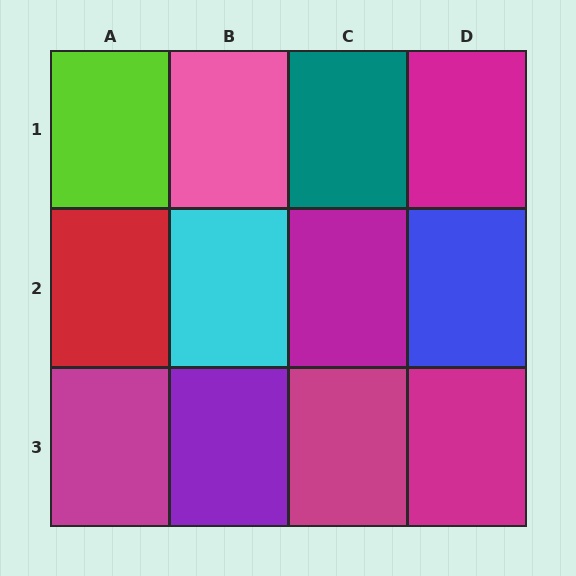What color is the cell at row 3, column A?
Magenta.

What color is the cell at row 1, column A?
Lime.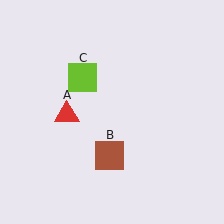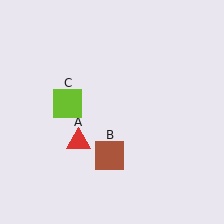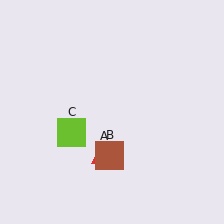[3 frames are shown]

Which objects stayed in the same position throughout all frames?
Brown square (object B) remained stationary.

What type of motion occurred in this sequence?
The red triangle (object A), lime square (object C) rotated counterclockwise around the center of the scene.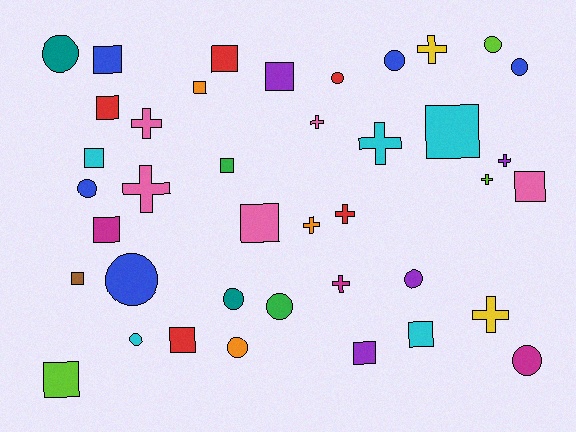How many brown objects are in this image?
There is 1 brown object.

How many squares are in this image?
There are 16 squares.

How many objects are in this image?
There are 40 objects.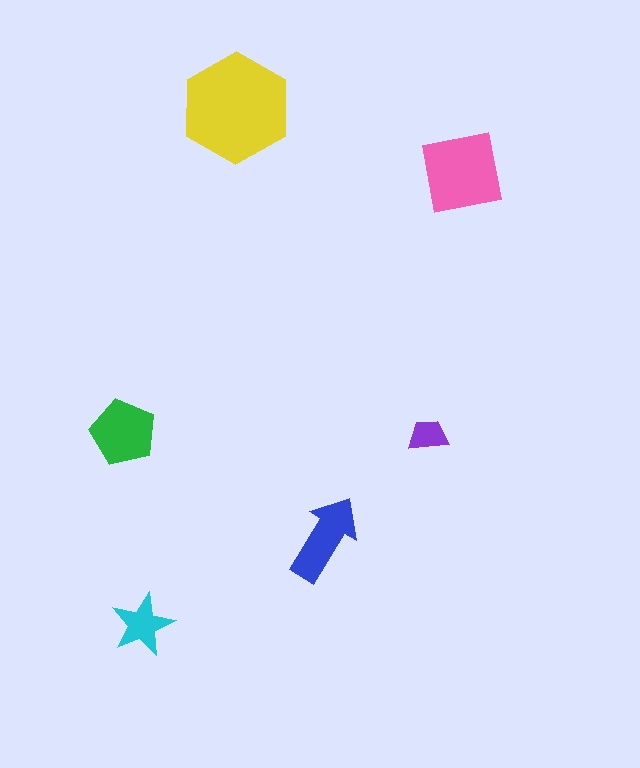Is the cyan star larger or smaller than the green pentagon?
Smaller.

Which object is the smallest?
The purple trapezoid.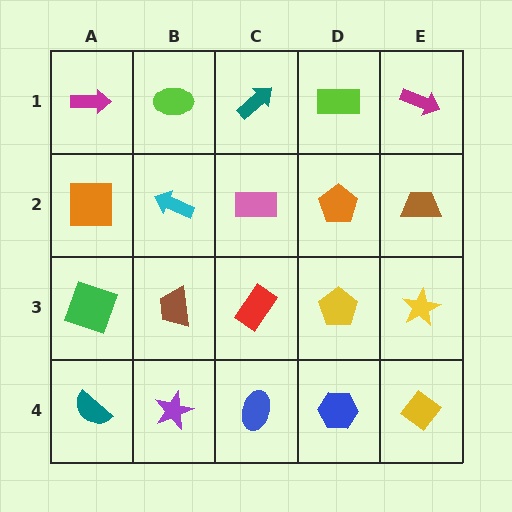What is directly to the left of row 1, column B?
A magenta arrow.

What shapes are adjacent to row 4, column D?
A yellow pentagon (row 3, column D), a blue ellipse (row 4, column C), a yellow diamond (row 4, column E).